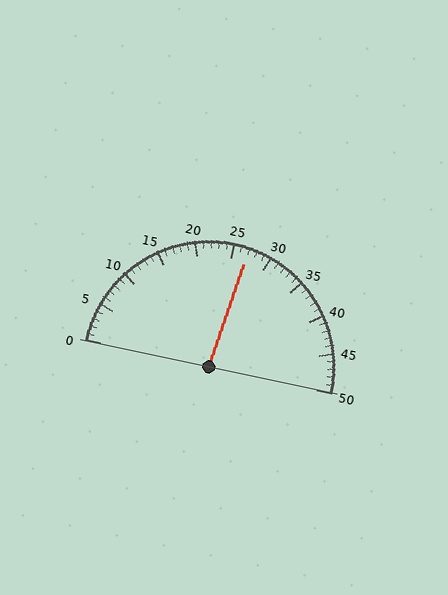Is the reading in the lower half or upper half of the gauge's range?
The reading is in the upper half of the range (0 to 50).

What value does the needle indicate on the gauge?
The needle indicates approximately 27.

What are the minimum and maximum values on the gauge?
The gauge ranges from 0 to 50.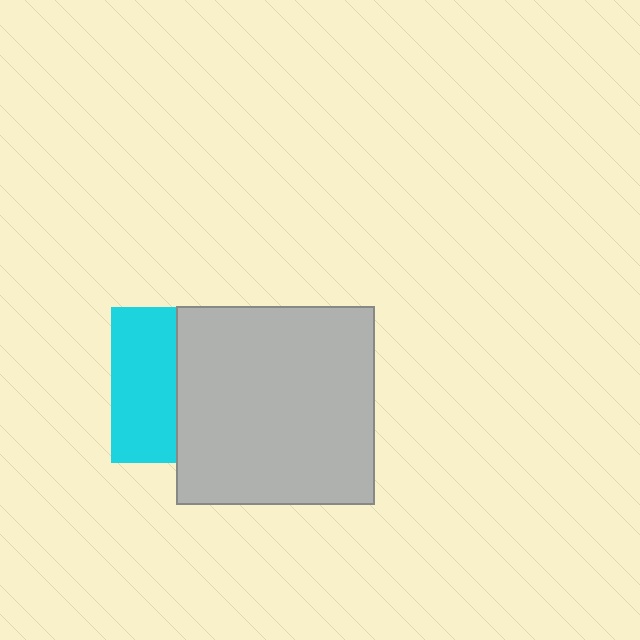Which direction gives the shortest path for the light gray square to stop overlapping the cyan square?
Moving right gives the shortest separation.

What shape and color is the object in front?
The object in front is a light gray square.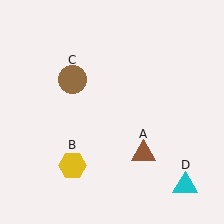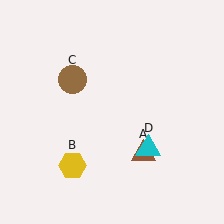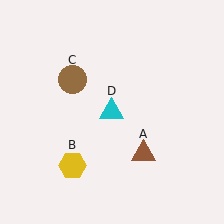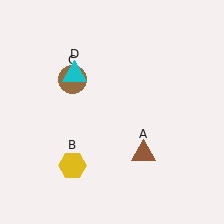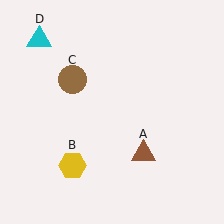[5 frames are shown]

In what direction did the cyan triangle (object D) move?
The cyan triangle (object D) moved up and to the left.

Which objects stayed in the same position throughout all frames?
Brown triangle (object A) and yellow hexagon (object B) and brown circle (object C) remained stationary.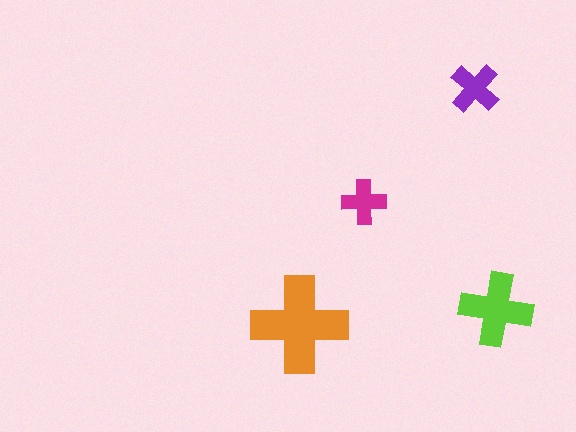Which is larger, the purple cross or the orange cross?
The orange one.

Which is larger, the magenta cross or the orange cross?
The orange one.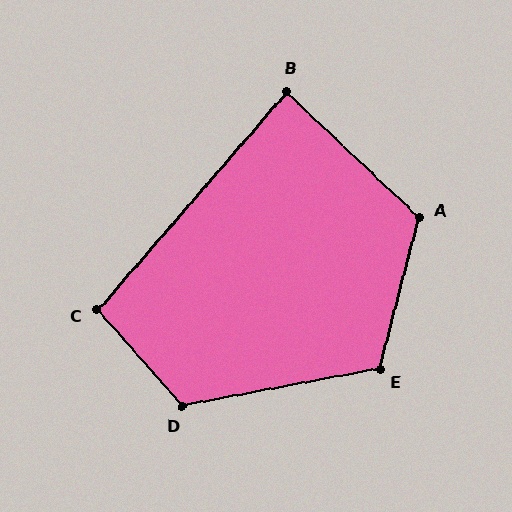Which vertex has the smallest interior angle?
B, at approximately 87 degrees.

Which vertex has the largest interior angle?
D, at approximately 120 degrees.